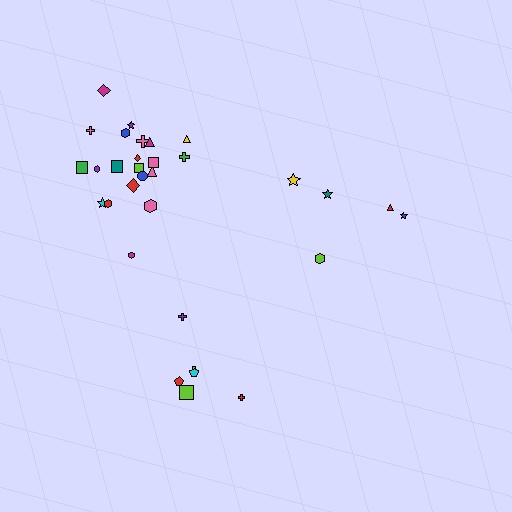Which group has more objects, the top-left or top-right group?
The top-left group.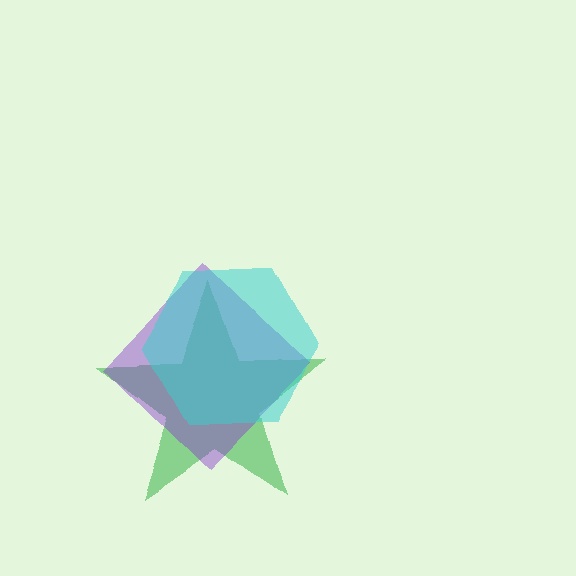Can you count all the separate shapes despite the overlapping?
Yes, there are 3 separate shapes.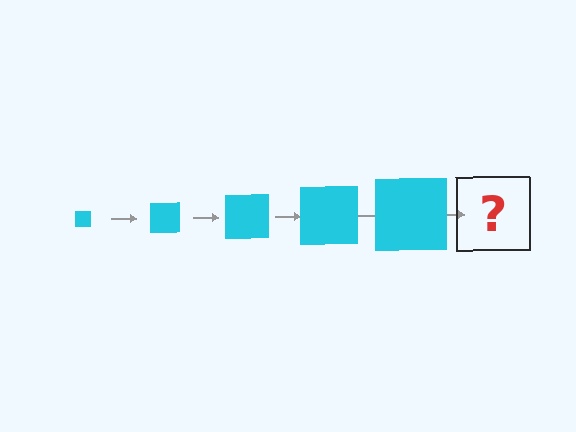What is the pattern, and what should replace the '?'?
The pattern is that the square gets progressively larger each step. The '?' should be a cyan square, larger than the previous one.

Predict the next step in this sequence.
The next step is a cyan square, larger than the previous one.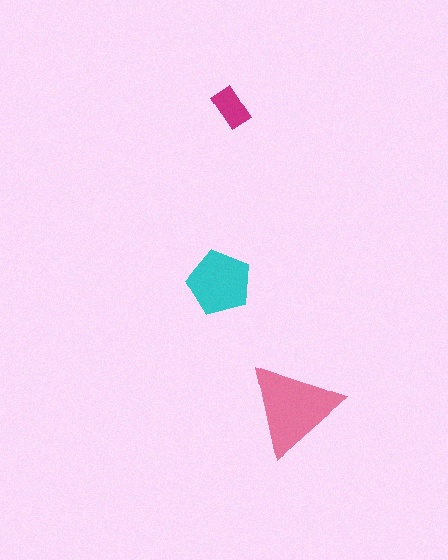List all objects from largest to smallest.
The pink triangle, the cyan pentagon, the magenta rectangle.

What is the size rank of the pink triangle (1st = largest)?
1st.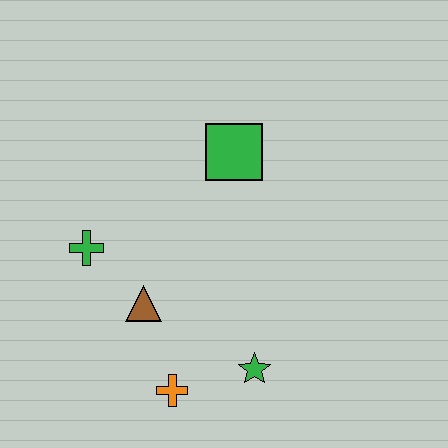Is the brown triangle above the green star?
Yes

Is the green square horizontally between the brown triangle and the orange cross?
No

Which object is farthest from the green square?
The orange cross is farthest from the green square.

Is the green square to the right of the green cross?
Yes